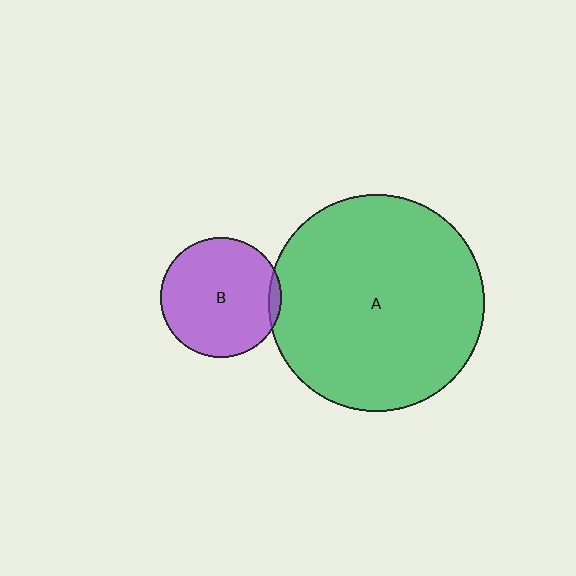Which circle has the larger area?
Circle A (green).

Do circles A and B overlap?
Yes.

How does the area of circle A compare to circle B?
Approximately 3.2 times.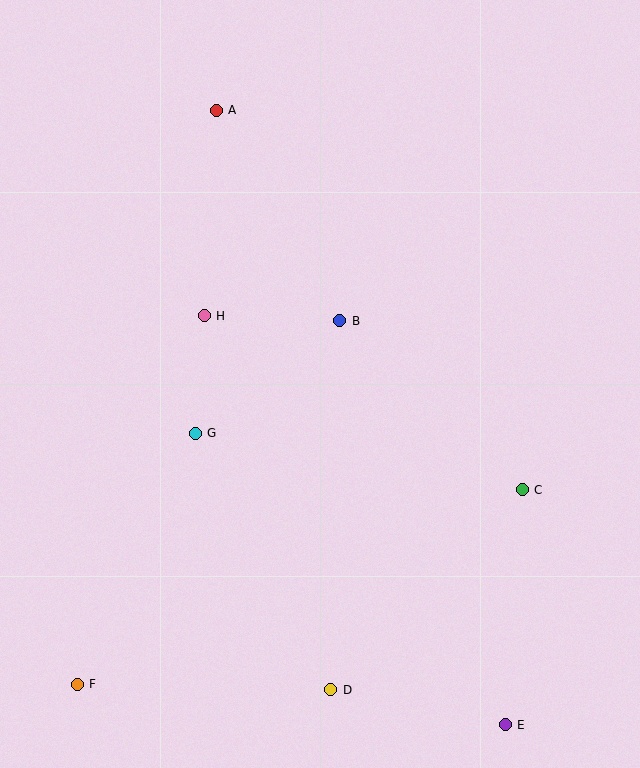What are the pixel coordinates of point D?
Point D is at (331, 690).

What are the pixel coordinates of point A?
Point A is at (216, 110).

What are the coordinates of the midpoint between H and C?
The midpoint between H and C is at (363, 403).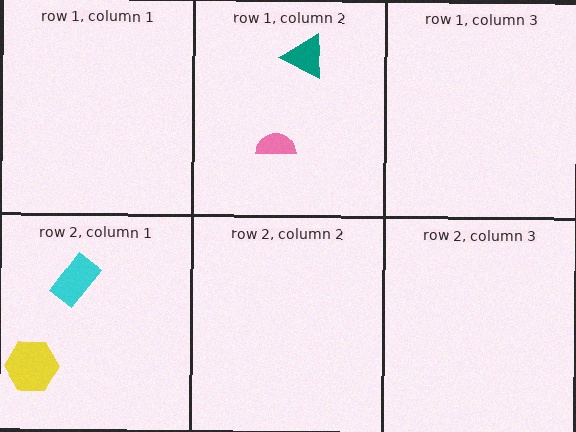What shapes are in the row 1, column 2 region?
The pink semicircle, the teal triangle.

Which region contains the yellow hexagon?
The row 2, column 1 region.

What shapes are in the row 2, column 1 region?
The cyan rectangle, the yellow hexagon.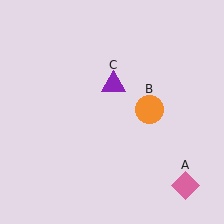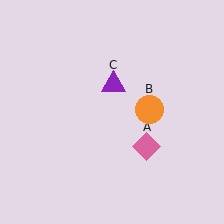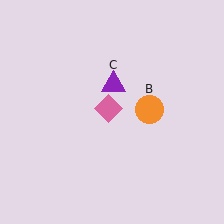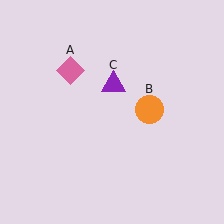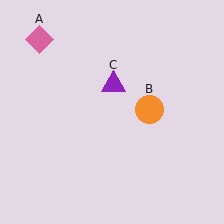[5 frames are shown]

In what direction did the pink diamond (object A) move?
The pink diamond (object A) moved up and to the left.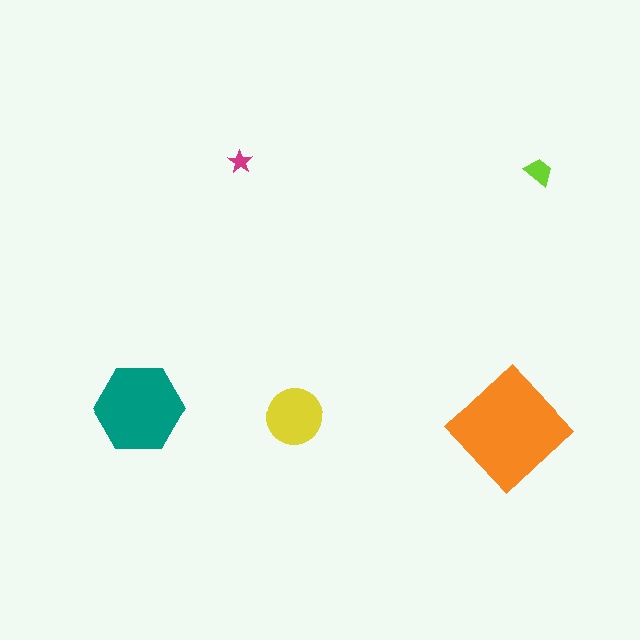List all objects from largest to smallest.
The orange diamond, the teal hexagon, the yellow circle, the lime trapezoid, the magenta star.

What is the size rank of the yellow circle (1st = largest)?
3rd.